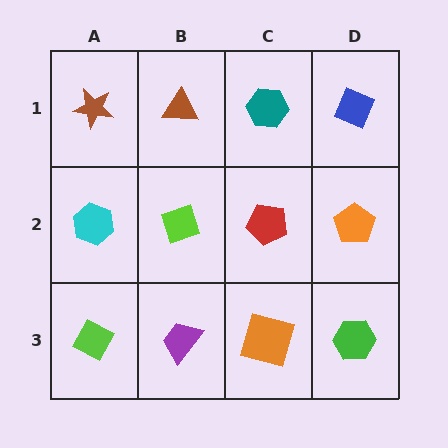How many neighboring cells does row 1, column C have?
3.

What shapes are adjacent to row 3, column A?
A cyan hexagon (row 2, column A), a purple trapezoid (row 3, column B).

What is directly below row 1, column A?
A cyan hexagon.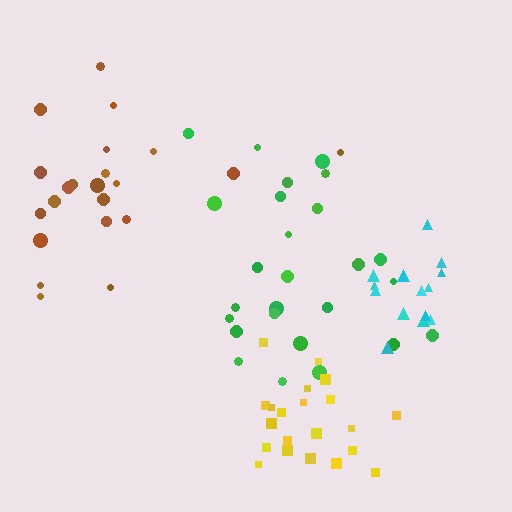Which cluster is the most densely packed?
Cyan.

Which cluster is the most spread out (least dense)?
Brown.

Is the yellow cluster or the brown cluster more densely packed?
Yellow.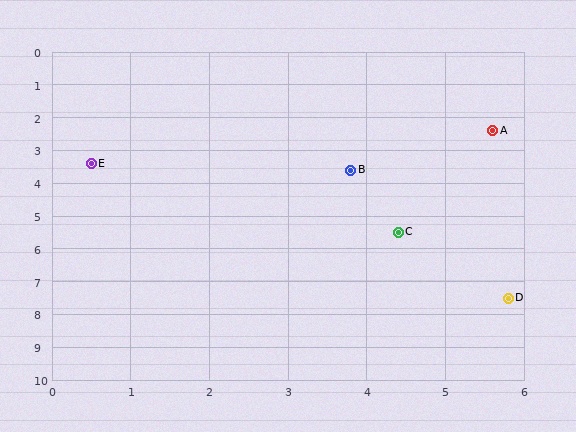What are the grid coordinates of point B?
Point B is at approximately (3.8, 3.6).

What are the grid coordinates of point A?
Point A is at approximately (5.6, 2.4).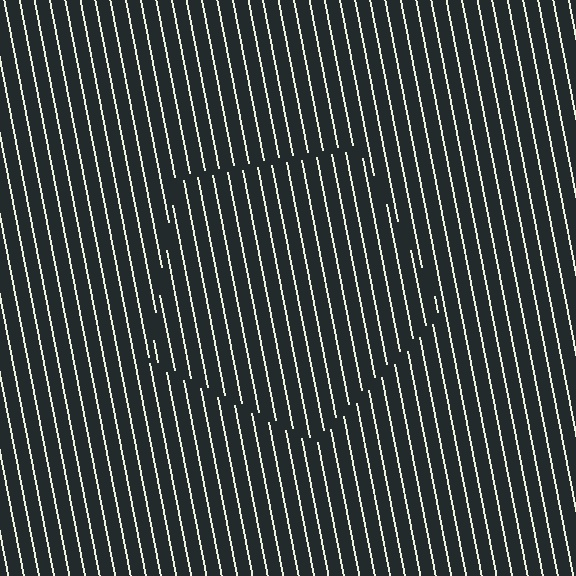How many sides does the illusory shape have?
5 sides — the line-ends trace a pentagon.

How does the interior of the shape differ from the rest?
The interior of the shape contains the same grating, shifted by half a period — the contour is defined by the phase discontinuity where line-ends from the inner and outer gratings abut.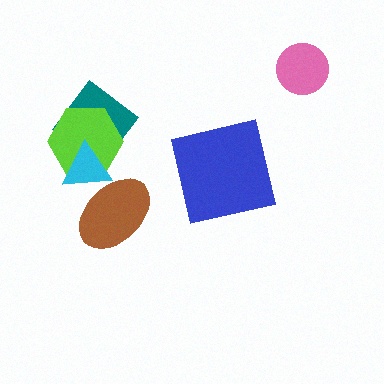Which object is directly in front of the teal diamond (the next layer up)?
The lime hexagon is directly in front of the teal diamond.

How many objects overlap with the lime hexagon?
2 objects overlap with the lime hexagon.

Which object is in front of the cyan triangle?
The brown ellipse is in front of the cyan triangle.